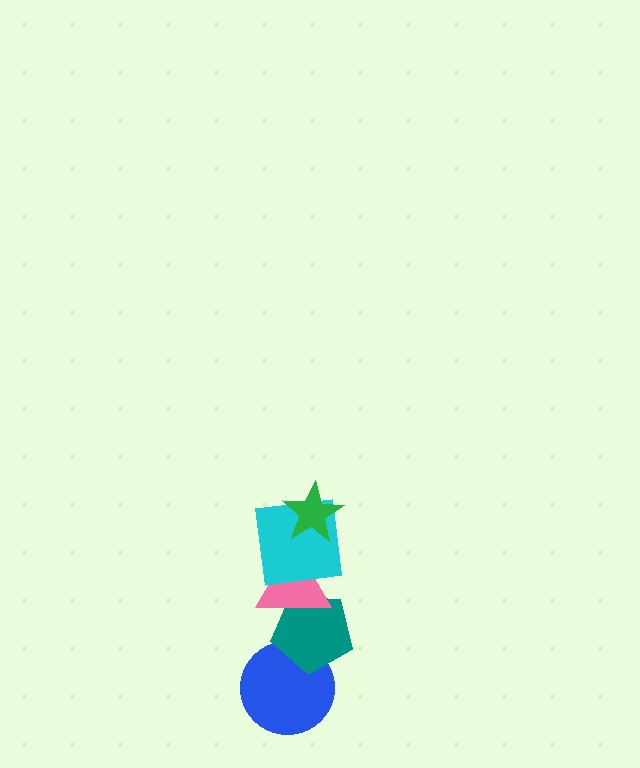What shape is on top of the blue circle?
The teal pentagon is on top of the blue circle.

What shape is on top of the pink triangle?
The cyan square is on top of the pink triangle.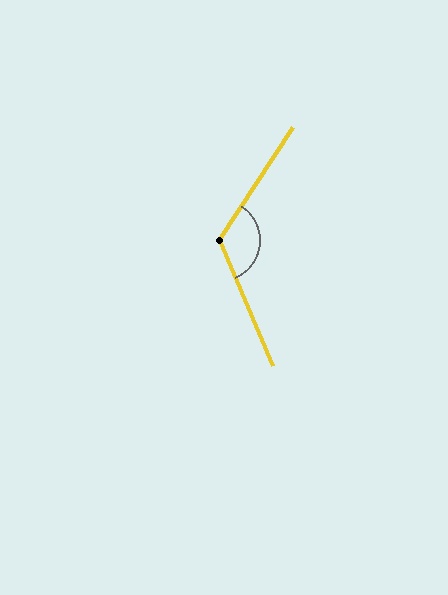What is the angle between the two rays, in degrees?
Approximately 124 degrees.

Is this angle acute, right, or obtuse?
It is obtuse.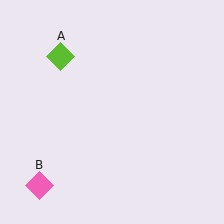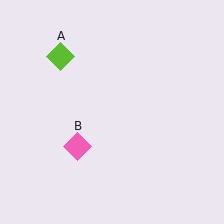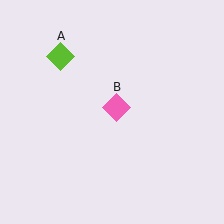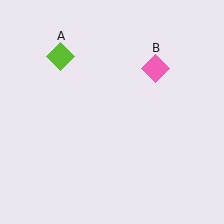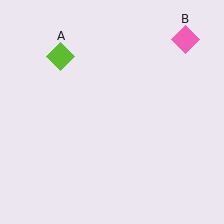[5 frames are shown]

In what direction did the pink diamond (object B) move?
The pink diamond (object B) moved up and to the right.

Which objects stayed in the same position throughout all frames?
Lime diamond (object A) remained stationary.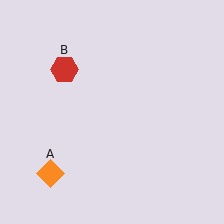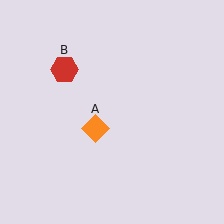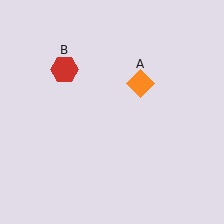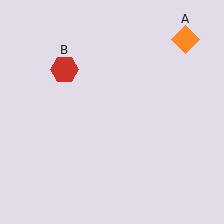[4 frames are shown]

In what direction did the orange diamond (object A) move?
The orange diamond (object A) moved up and to the right.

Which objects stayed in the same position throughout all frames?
Red hexagon (object B) remained stationary.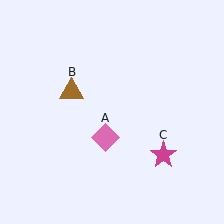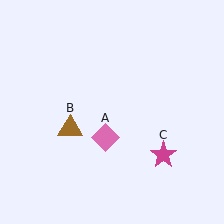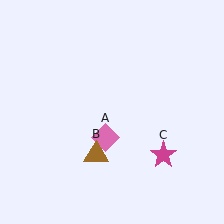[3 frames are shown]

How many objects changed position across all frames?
1 object changed position: brown triangle (object B).